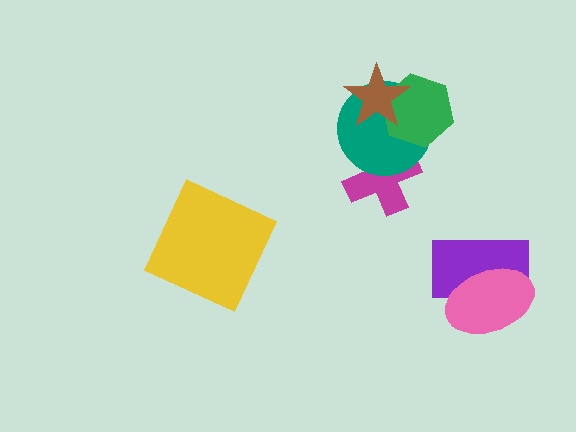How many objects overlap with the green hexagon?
2 objects overlap with the green hexagon.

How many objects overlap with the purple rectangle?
1 object overlaps with the purple rectangle.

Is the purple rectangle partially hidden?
Yes, it is partially covered by another shape.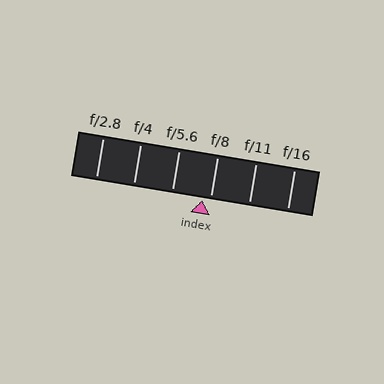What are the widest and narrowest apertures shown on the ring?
The widest aperture shown is f/2.8 and the narrowest is f/16.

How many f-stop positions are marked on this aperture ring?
There are 6 f-stop positions marked.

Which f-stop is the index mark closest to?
The index mark is closest to f/8.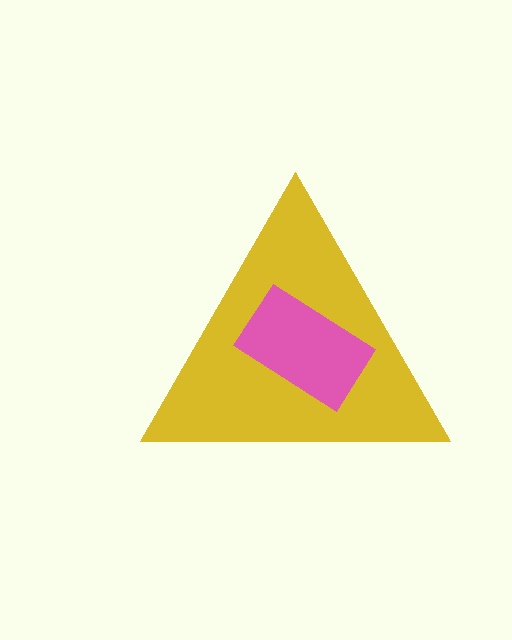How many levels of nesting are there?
2.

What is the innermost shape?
The pink rectangle.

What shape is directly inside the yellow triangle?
The pink rectangle.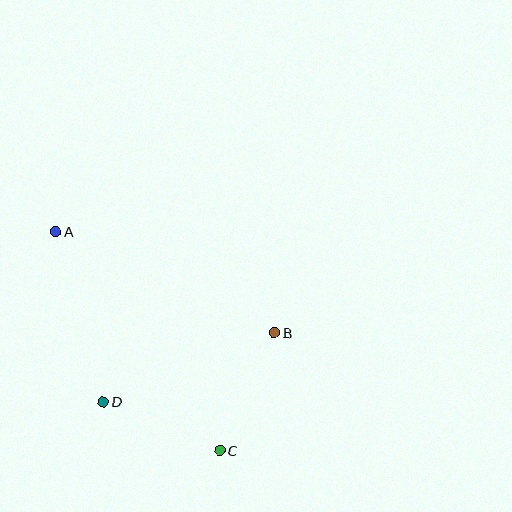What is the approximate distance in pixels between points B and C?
The distance between B and C is approximately 130 pixels.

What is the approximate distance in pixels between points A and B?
The distance between A and B is approximately 241 pixels.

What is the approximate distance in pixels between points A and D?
The distance between A and D is approximately 177 pixels.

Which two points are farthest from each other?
Points A and C are farthest from each other.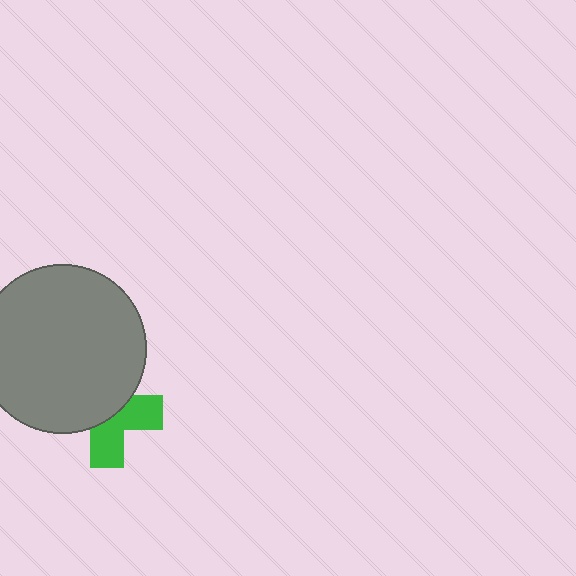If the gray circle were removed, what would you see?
You would see the complete green cross.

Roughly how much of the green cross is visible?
About half of it is visible (roughly 45%).